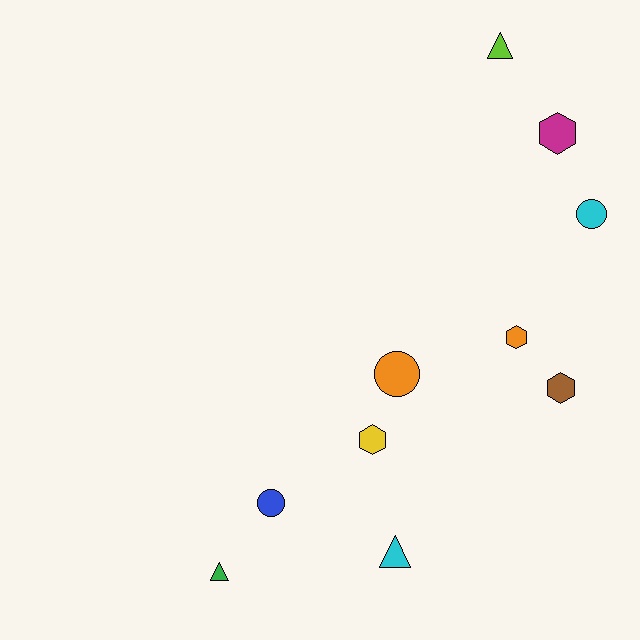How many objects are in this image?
There are 10 objects.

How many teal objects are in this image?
There are no teal objects.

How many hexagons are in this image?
There are 4 hexagons.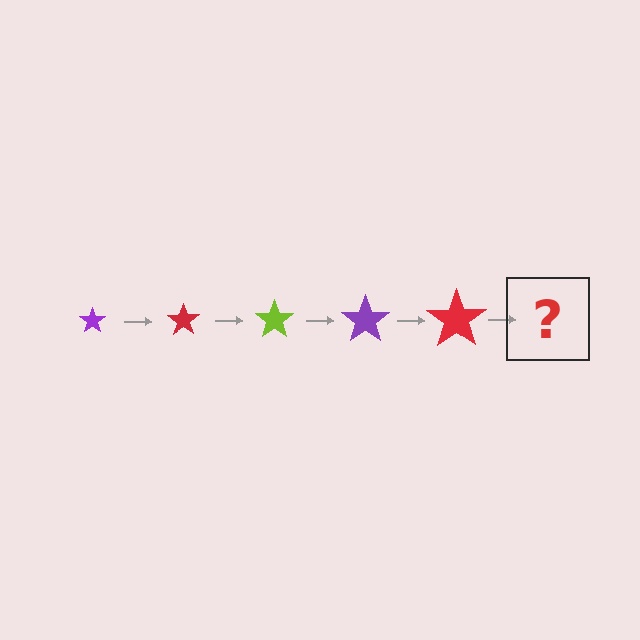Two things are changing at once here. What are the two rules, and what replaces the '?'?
The two rules are that the star grows larger each step and the color cycles through purple, red, and lime. The '?' should be a lime star, larger than the previous one.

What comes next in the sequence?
The next element should be a lime star, larger than the previous one.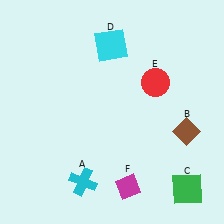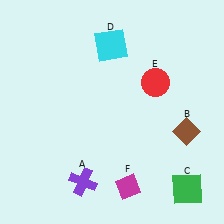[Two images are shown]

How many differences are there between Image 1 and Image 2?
There is 1 difference between the two images.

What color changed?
The cross (A) changed from cyan in Image 1 to purple in Image 2.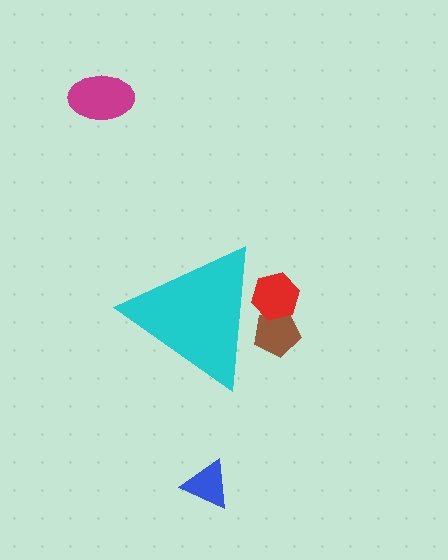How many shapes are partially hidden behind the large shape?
2 shapes are partially hidden.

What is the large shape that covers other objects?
A cyan triangle.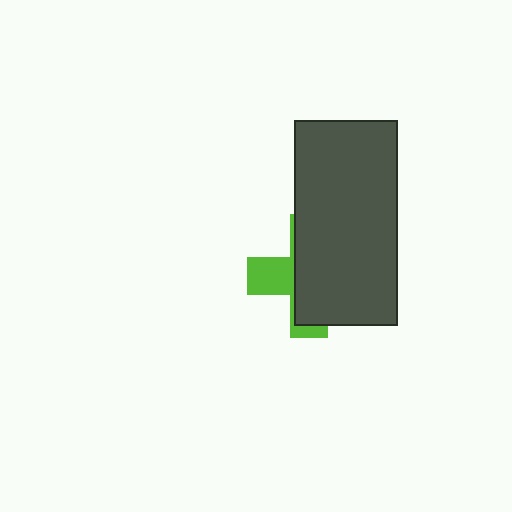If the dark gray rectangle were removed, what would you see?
You would see the complete lime cross.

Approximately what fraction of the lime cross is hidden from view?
Roughly 69% of the lime cross is hidden behind the dark gray rectangle.